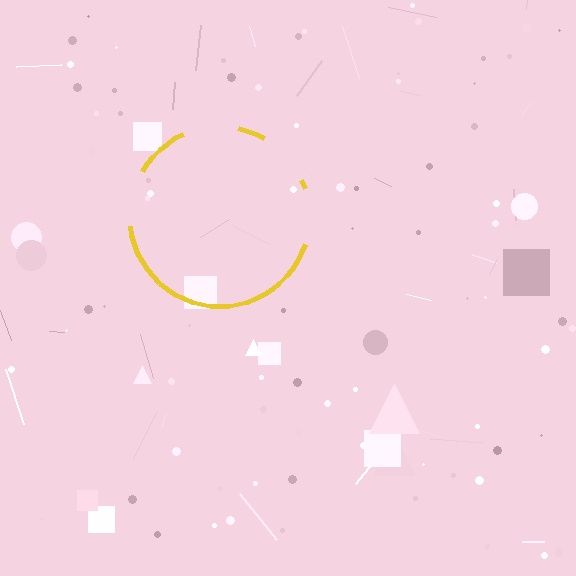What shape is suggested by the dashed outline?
The dashed outline suggests a circle.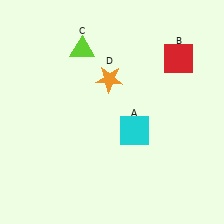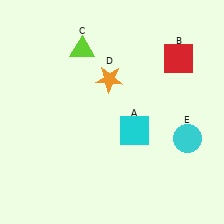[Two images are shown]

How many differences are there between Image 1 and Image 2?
There is 1 difference between the two images.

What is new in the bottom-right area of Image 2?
A cyan circle (E) was added in the bottom-right area of Image 2.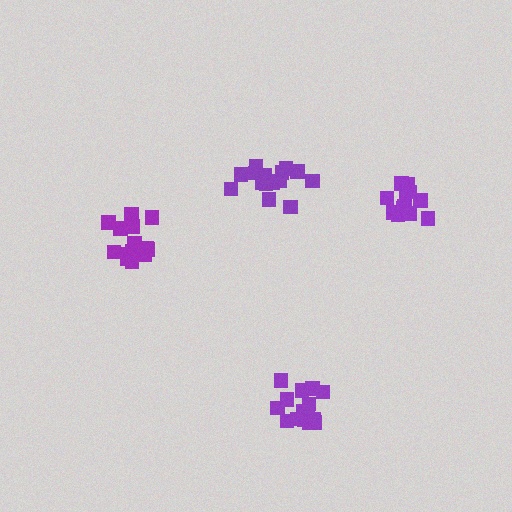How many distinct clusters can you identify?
There are 4 distinct clusters.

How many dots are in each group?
Group 1: 15 dots, Group 2: 16 dots, Group 3: 15 dots, Group 4: 13 dots (59 total).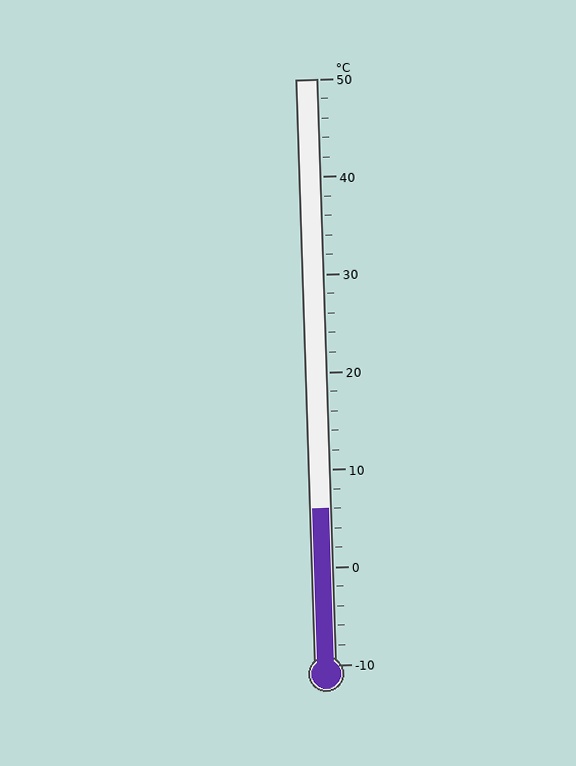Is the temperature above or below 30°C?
The temperature is below 30°C.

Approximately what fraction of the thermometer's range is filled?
The thermometer is filled to approximately 25% of its range.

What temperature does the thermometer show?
The thermometer shows approximately 6°C.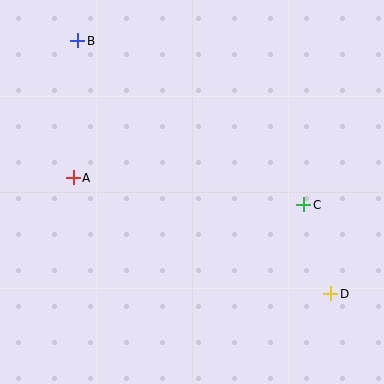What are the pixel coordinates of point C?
Point C is at (304, 205).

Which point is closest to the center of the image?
Point C at (304, 205) is closest to the center.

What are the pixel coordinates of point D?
Point D is at (331, 294).